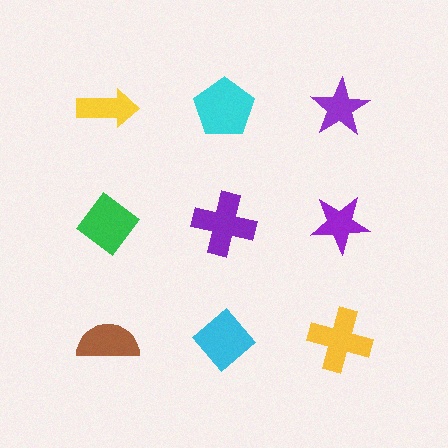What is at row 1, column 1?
A yellow arrow.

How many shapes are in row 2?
3 shapes.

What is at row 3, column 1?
A brown semicircle.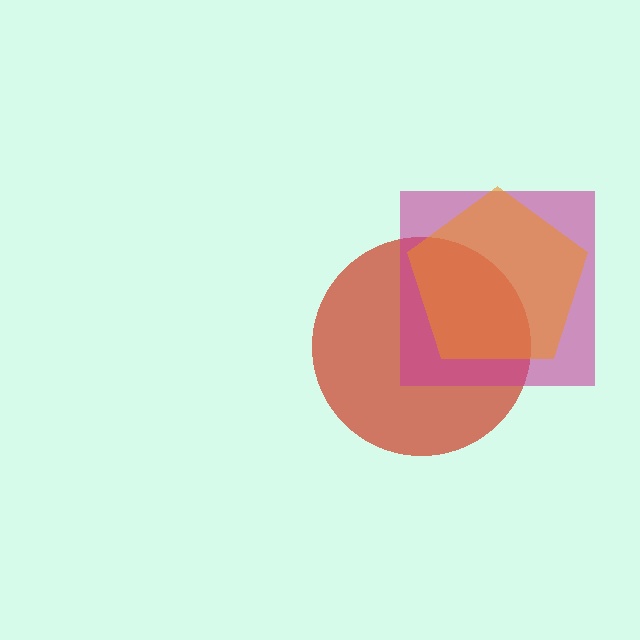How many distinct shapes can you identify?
There are 3 distinct shapes: a red circle, a magenta square, an orange pentagon.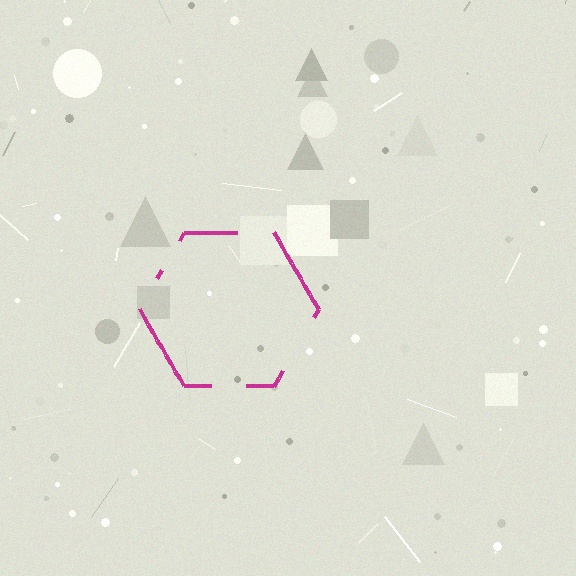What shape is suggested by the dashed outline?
The dashed outline suggests a hexagon.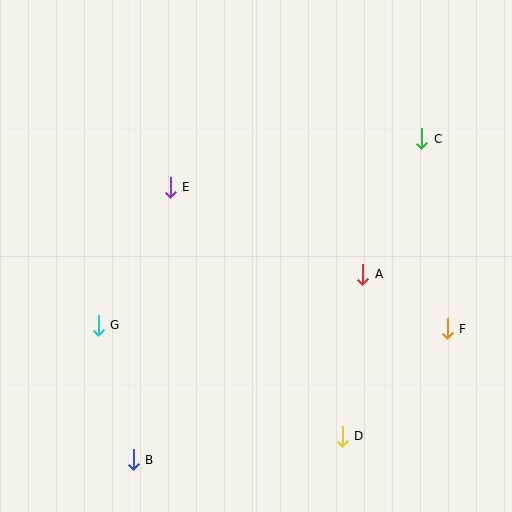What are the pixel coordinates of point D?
Point D is at (342, 436).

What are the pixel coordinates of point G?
Point G is at (98, 325).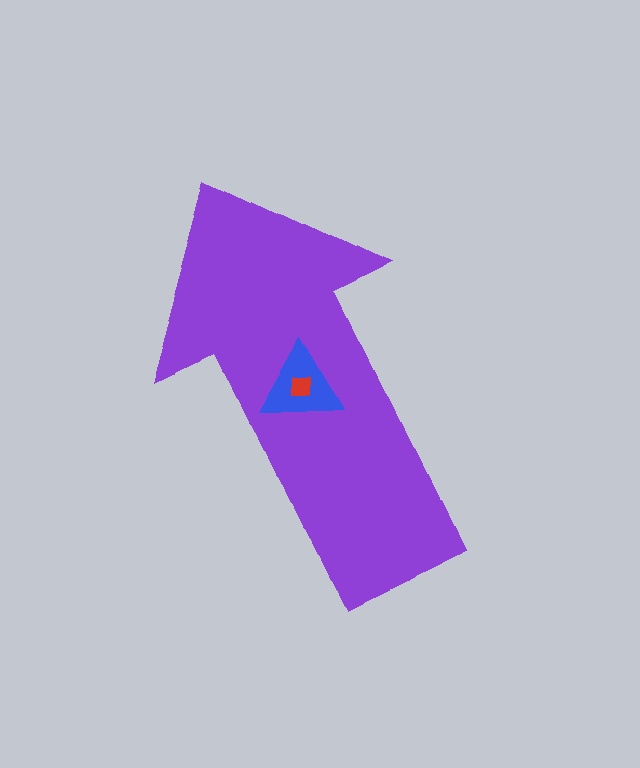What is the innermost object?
The red square.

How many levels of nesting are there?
3.